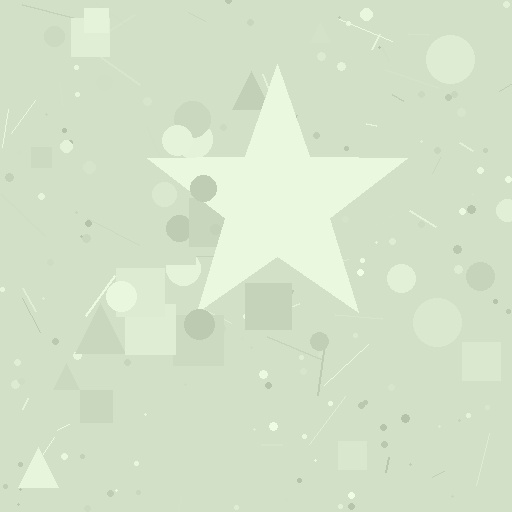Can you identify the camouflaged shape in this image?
The camouflaged shape is a star.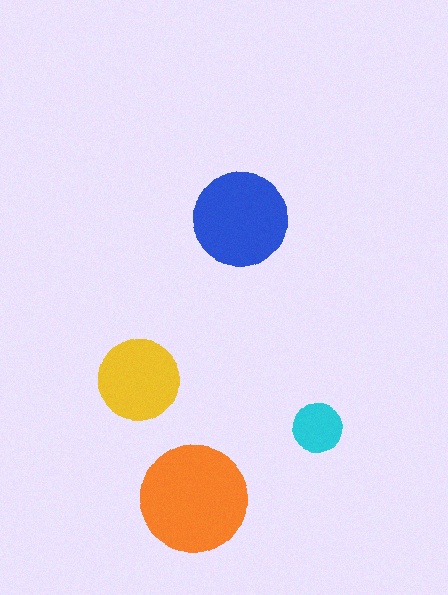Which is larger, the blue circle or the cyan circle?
The blue one.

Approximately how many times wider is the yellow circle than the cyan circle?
About 1.5 times wider.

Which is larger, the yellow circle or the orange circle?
The orange one.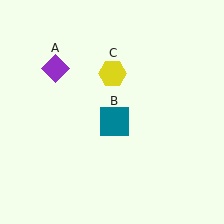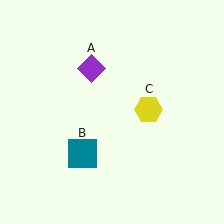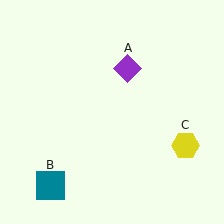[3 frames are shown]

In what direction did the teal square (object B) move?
The teal square (object B) moved down and to the left.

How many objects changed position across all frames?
3 objects changed position: purple diamond (object A), teal square (object B), yellow hexagon (object C).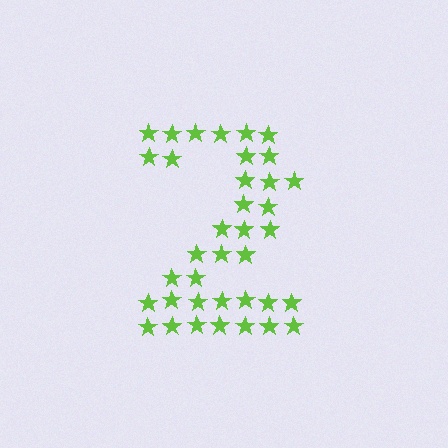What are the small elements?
The small elements are stars.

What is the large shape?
The large shape is the digit 2.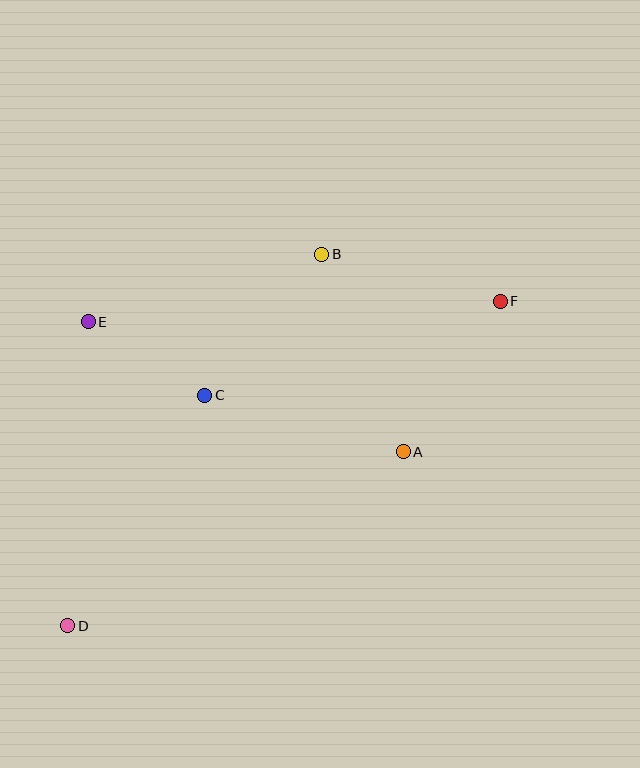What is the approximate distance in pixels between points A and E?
The distance between A and E is approximately 341 pixels.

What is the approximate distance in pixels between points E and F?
The distance between E and F is approximately 412 pixels.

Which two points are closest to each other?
Points C and E are closest to each other.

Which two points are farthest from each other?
Points D and F are farthest from each other.